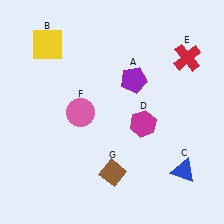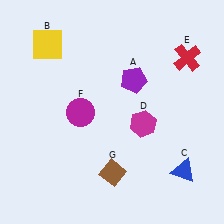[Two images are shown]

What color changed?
The circle (F) changed from pink in Image 1 to magenta in Image 2.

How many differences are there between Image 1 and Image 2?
There is 1 difference between the two images.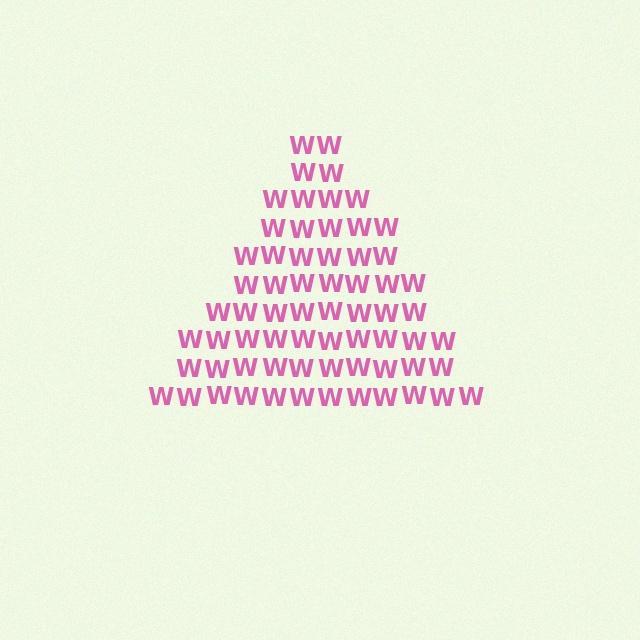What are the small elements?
The small elements are letter W's.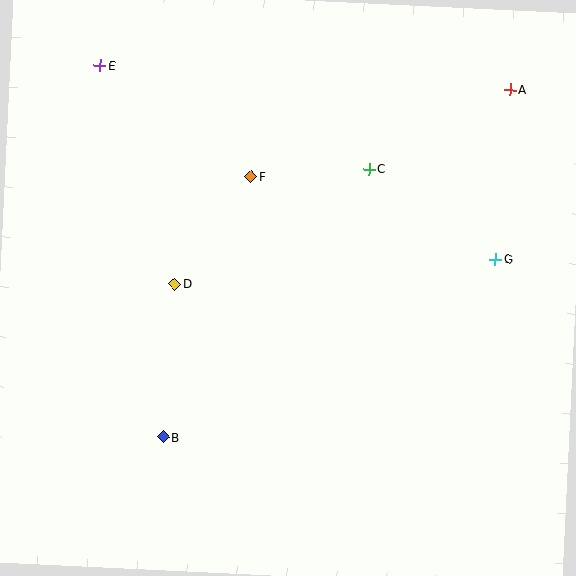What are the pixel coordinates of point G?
Point G is at (495, 259).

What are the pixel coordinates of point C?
Point C is at (369, 169).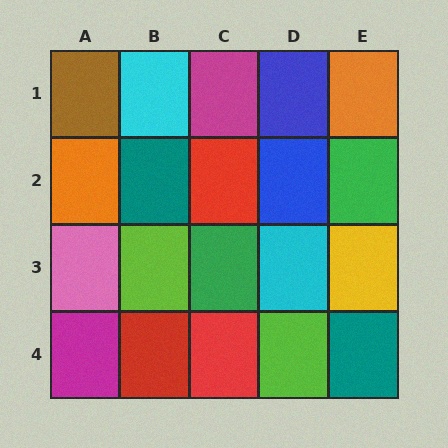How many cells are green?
2 cells are green.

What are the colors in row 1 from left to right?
Brown, cyan, magenta, blue, orange.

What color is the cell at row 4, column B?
Red.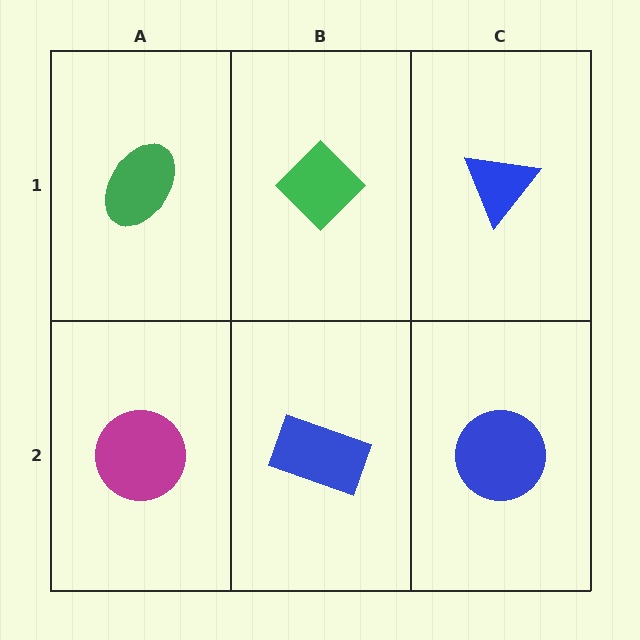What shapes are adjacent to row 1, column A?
A magenta circle (row 2, column A), a green diamond (row 1, column B).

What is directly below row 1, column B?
A blue rectangle.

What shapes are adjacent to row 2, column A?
A green ellipse (row 1, column A), a blue rectangle (row 2, column B).